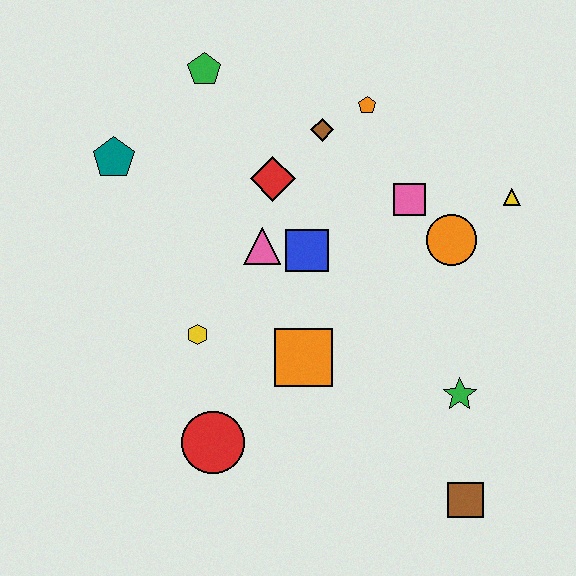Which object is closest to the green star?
The brown square is closest to the green star.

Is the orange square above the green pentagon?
No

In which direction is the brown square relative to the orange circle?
The brown square is below the orange circle.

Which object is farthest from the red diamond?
The brown square is farthest from the red diamond.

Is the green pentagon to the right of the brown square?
No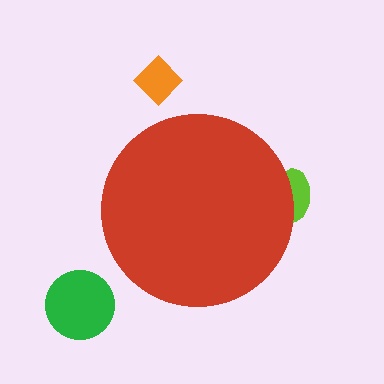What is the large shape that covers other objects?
A red circle.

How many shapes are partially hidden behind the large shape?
1 shape is partially hidden.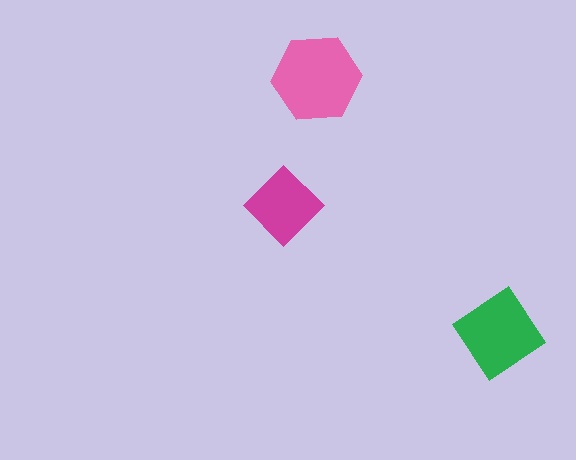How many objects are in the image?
There are 3 objects in the image.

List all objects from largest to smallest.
The pink hexagon, the green diamond, the magenta diamond.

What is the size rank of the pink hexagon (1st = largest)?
1st.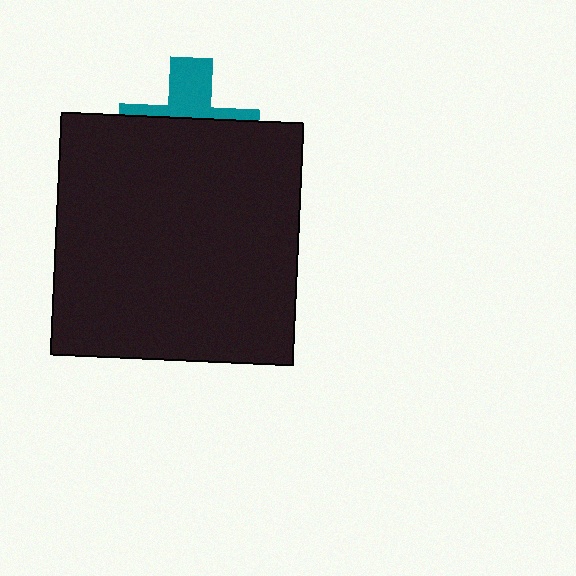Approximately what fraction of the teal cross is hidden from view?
Roughly 65% of the teal cross is hidden behind the black square.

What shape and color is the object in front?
The object in front is a black square.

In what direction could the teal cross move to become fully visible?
The teal cross could move up. That would shift it out from behind the black square entirely.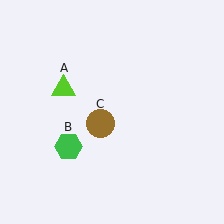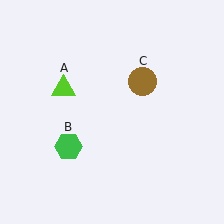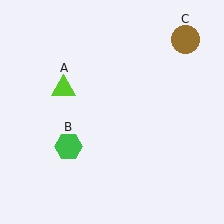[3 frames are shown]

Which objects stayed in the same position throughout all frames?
Lime triangle (object A) and green hexagon (object B) remained stationary.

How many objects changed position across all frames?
1 object changed position: brown circle (object C).